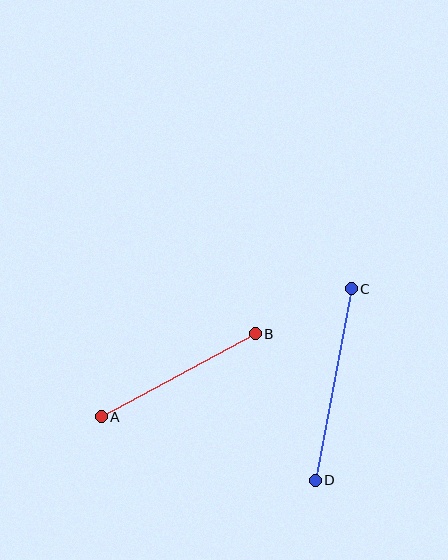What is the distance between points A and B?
The distance is approximately 175 pixels.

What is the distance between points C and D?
The distance is approximately 195 pixels.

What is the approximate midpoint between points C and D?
The midpoint is at approximately (333, 385) pixels.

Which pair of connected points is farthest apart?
Points C and D are farthest apart.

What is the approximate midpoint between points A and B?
The midpoint is at approximately (178, 375) pixels.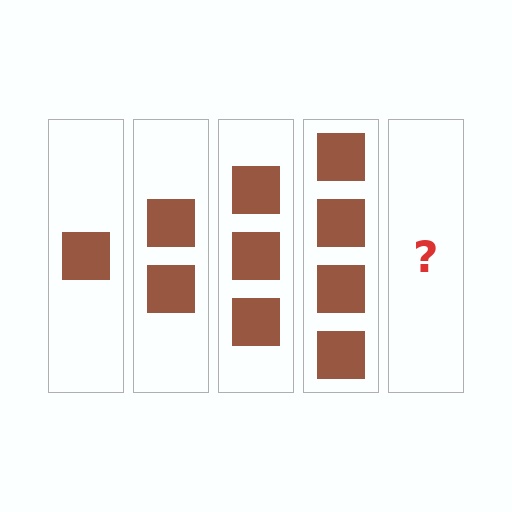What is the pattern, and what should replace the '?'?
The pattern is that each step adds one more square. The '?' should be 5 squares.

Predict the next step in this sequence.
The next step is 5 squares.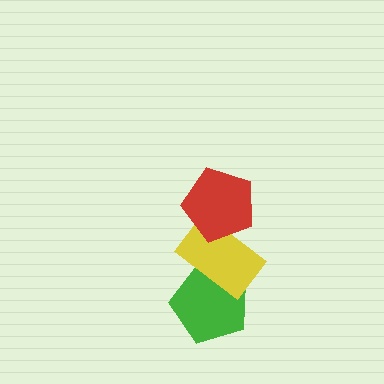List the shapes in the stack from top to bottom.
From top to bottom: the red pentagon, the yellow rectangle, the green pentagon.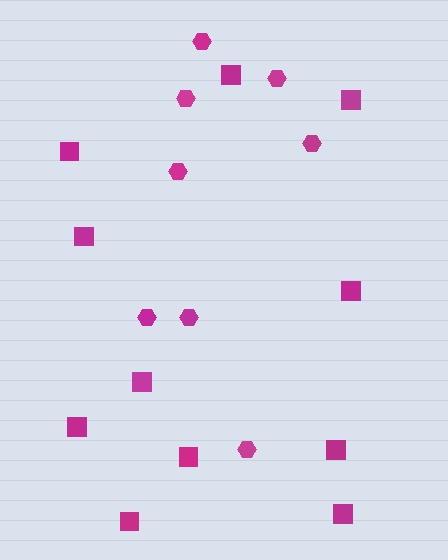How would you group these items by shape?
There are 2 groups: one group of hexagons (8) and one group of squares (11).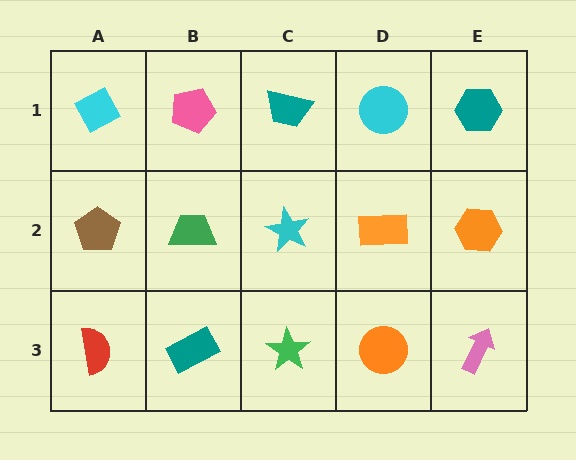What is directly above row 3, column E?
An orange hexagon.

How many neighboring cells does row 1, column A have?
2.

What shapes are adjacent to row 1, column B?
A green trapezoid (row 2, column B), a cyan diamond (row 1, column A), a teal trapezoid (row 1, column C).